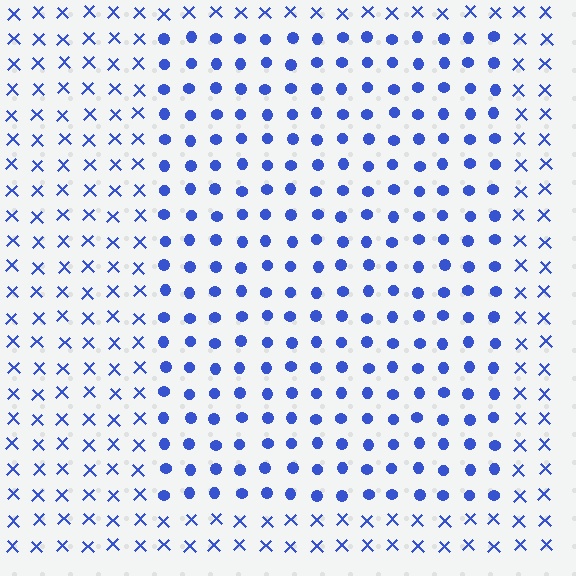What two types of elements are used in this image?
The image uses circles inside the rectangle region and X marks outside it.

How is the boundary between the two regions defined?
The boundary is defined by a change in element shape: circles inside vs. X marks outside. All elements share the same color and spacing.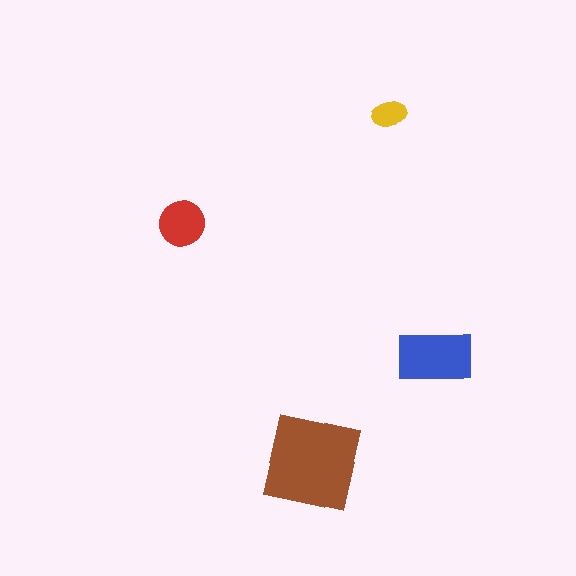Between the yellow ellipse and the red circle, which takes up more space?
The red circle.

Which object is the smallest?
The yellow ellipse.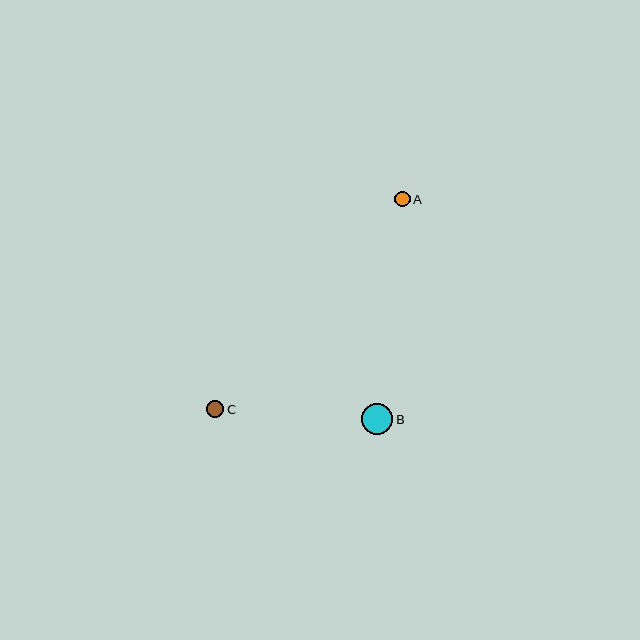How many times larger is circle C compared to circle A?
Circle C is approximately 1.1 times the size of circle A.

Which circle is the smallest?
Circle A is the smallest with a size of approximately 15 pixels.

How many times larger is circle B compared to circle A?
Circle B is approximately 2.0 times the size of circle A.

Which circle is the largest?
Circle B is the largest with a size of approximately 31 pixels.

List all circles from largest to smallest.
From largest to smallest: B, C, A.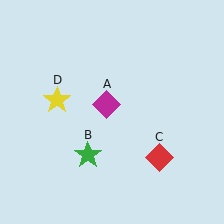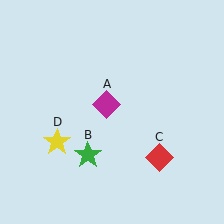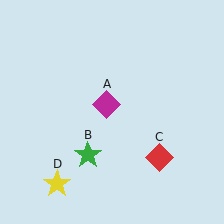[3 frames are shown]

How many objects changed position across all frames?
1 object changed position: yellow star (object D).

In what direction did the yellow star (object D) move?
The yellow star (object D) moved down.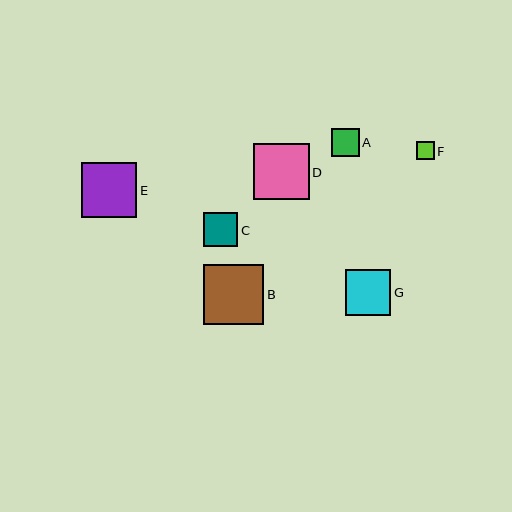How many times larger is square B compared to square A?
Square B is approximately 2.2 times the size of square A.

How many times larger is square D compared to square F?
Square D is approximately 3.0 times the size of square F.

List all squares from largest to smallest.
From largest to smallest: B, D, E, G, C, A, F.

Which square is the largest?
Square B is the largest with a size of approximately 60 pixels.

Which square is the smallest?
Square F is the smallest with a size of approximately 18 pixels.